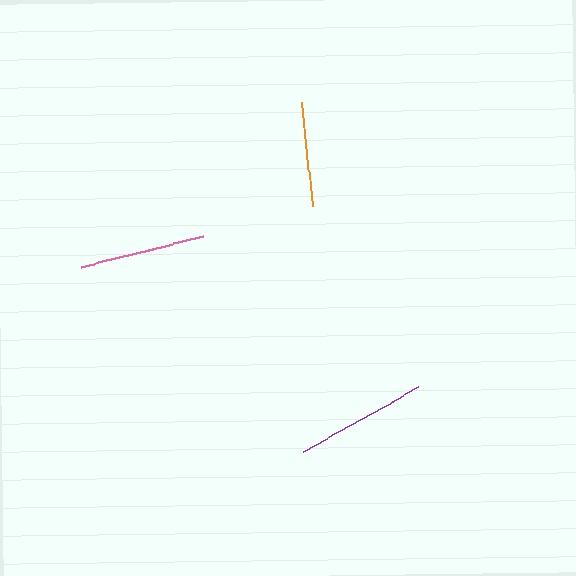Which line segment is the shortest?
The orange line is the shortest at approximately 104 pixels.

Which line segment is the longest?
The purple line is the longest at approximately 132 pixels.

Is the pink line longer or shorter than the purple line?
The purple line is longer than the pink line.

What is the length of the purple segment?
The purple segment is approximately 132 pixels long.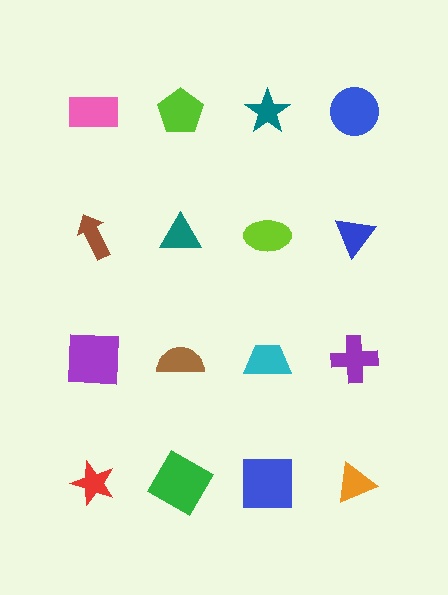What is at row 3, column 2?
A brown semicircle.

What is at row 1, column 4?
A blue circle.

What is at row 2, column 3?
A lime ellipse.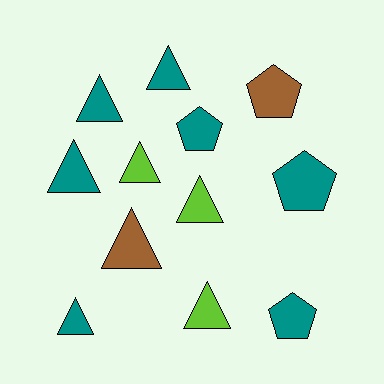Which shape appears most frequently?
Triangle, with 8 objects.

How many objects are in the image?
There are 12 objects.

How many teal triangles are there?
There are 4 teal triangles.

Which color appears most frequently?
Teal, with 7 objects.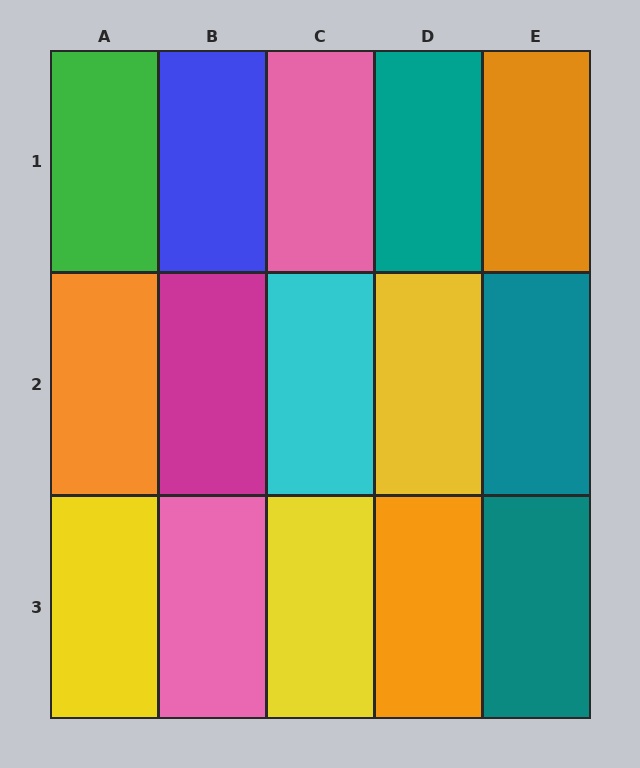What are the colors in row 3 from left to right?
Yellow, pink, yellow, orange, teal.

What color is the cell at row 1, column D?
Teal.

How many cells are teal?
3 cells are teal.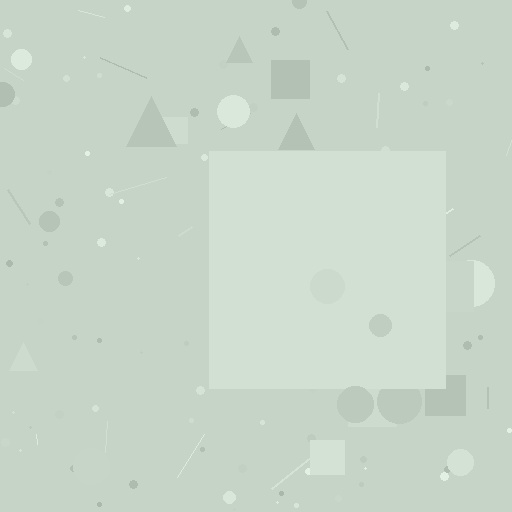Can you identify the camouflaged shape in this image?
The camouflaged shape is a square.